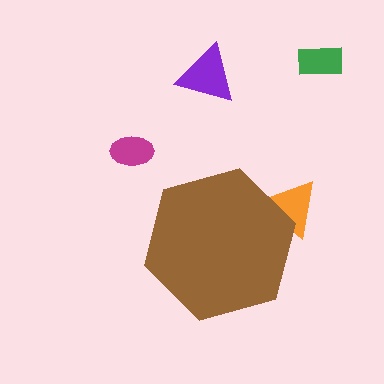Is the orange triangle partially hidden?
Yes, the orange triangle is partially hidden behind the brown hexagon.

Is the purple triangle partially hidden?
No, the purple triangle is fully visible.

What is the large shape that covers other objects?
A brown hexagon.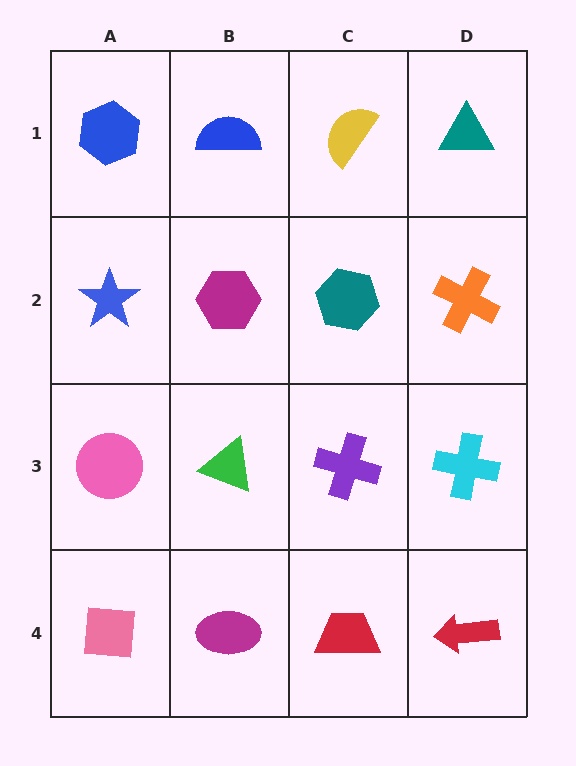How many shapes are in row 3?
4 shapes.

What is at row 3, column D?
A cyan cross.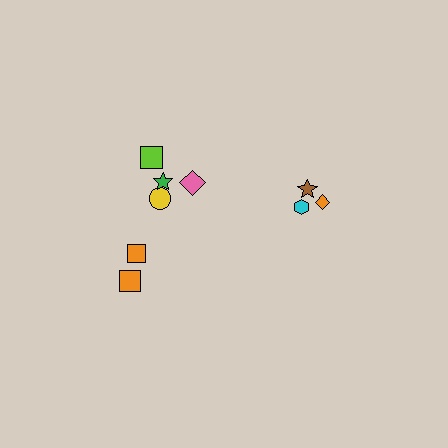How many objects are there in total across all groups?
There are 9 objects.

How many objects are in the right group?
There are 3 objects.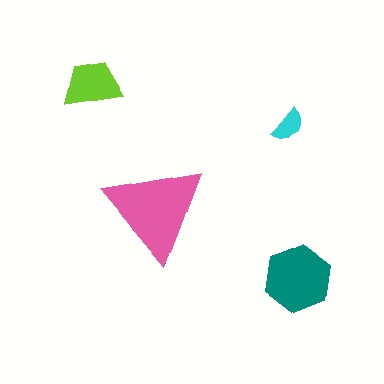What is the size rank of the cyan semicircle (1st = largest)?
4th.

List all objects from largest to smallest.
The pink triangle, the teal hexagon, the lime trapezoid, the cyan semicircle.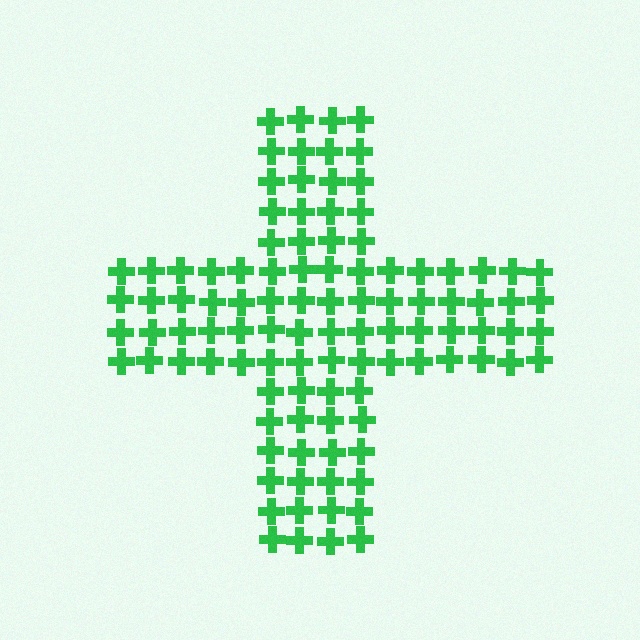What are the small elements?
The small elements are crosses.